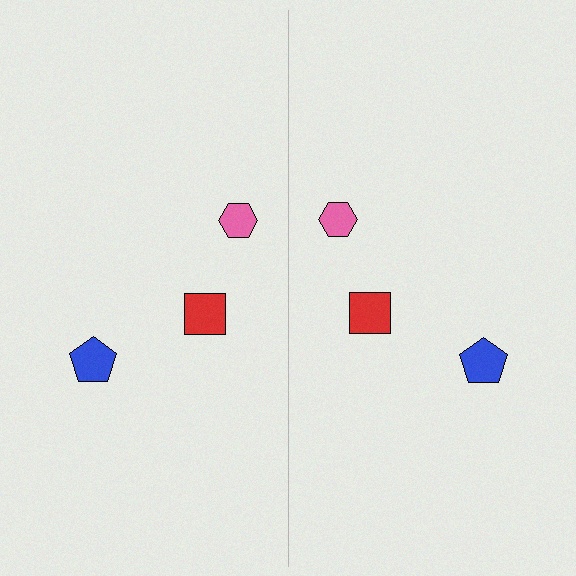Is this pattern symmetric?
Yes, this pattern has bilateral (reflection) symmetry.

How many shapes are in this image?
There are 6 shapes in this image.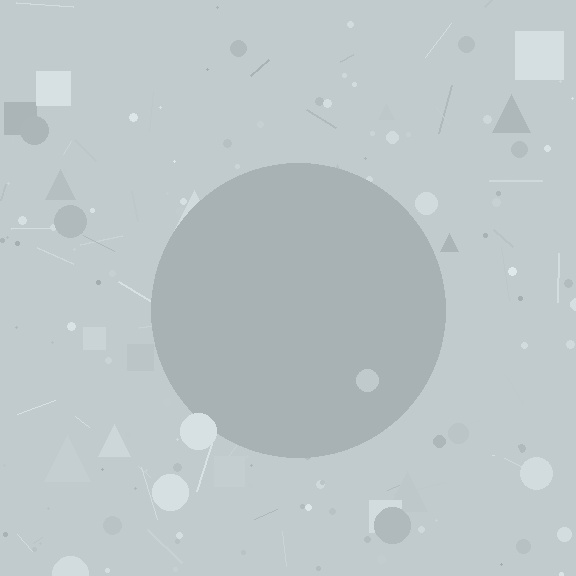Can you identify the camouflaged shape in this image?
The camouflaged shape is a circle.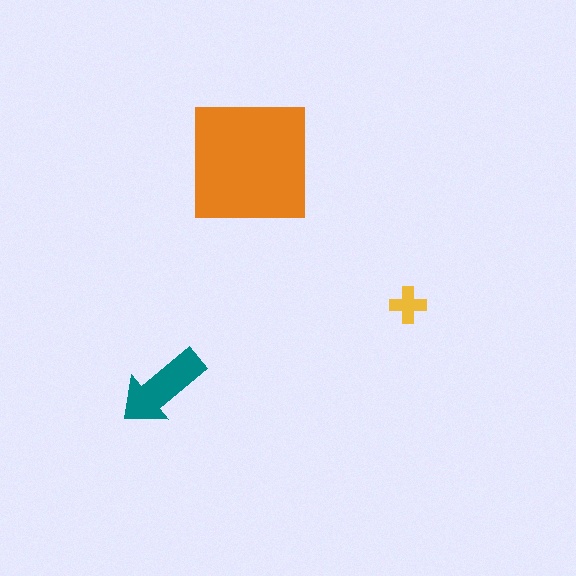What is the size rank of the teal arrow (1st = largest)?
2nd.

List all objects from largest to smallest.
The orange square, the teal arrow, the yellow cross.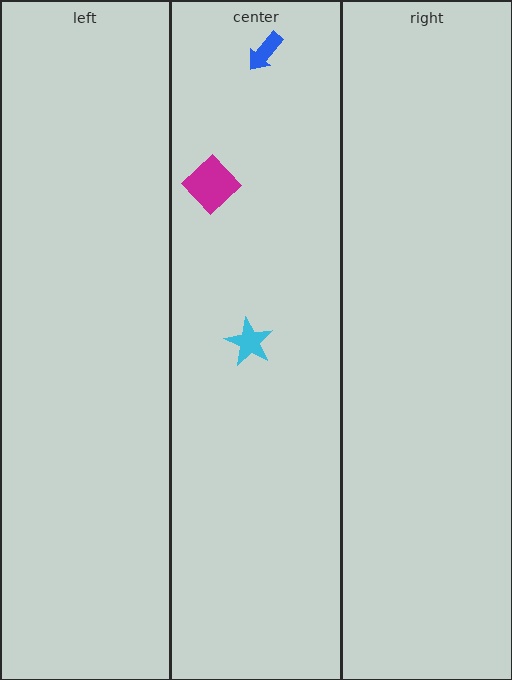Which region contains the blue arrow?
The center region.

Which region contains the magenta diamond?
The center region.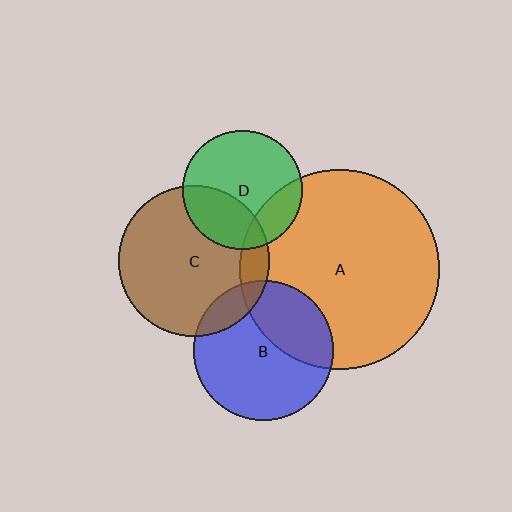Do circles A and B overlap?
Yes.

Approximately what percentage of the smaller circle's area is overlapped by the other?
Approximately 35%.